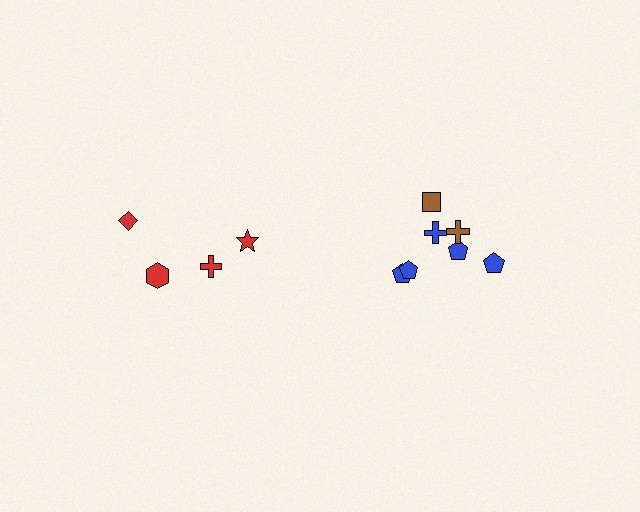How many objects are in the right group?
There are 7 objects.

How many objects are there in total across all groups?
There are 11 objects.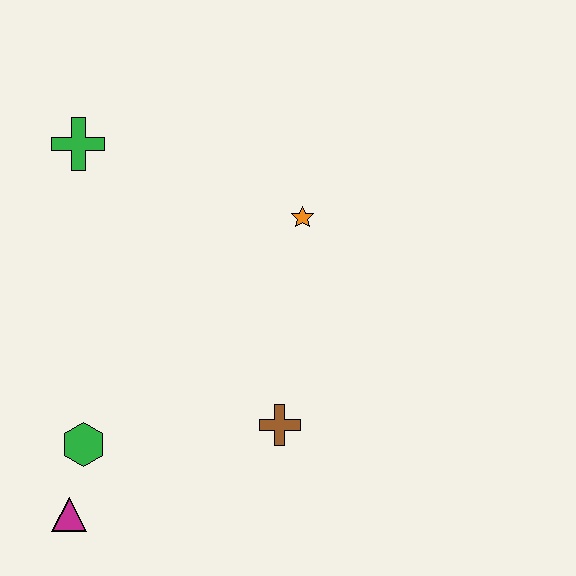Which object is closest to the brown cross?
The green hexagon is closest to the brown cross.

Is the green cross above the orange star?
Yes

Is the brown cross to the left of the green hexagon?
No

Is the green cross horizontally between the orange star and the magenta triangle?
Yes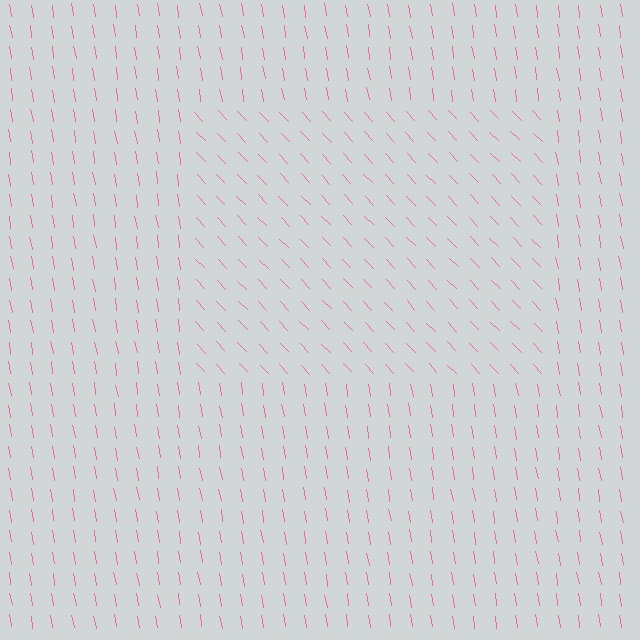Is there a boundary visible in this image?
Yes, there is a texture boundary formed by a change in line orientation.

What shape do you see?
I see a rectangle.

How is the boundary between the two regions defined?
The boundary is defined purely by a change in line orientation (approximately 34 degrees difference). All lines are the same color and thickness.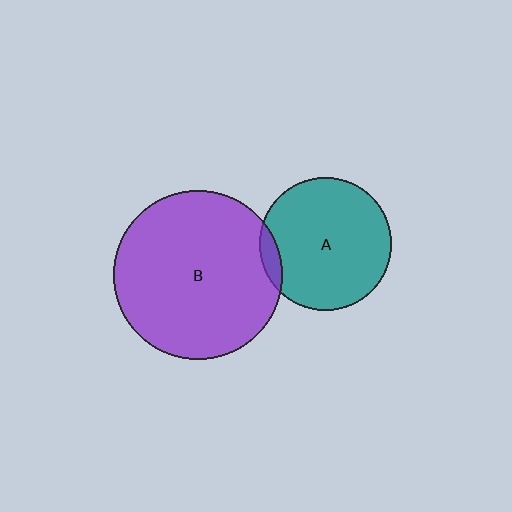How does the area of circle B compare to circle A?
Approximately 1.6 times.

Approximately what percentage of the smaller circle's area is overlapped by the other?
Approximately 5%.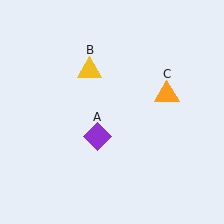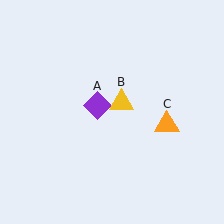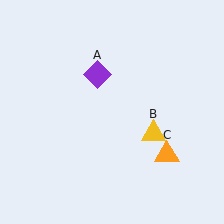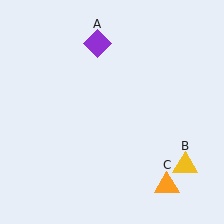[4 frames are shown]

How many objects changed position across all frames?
3 objects changed position: purple diamond (object A), yellow triangle (object B), orange triangle (object C).